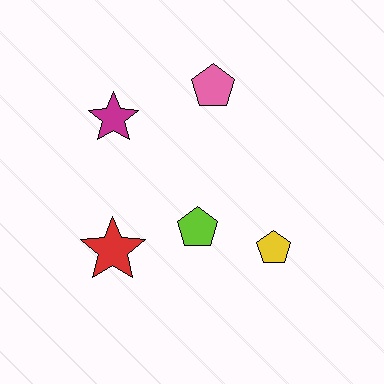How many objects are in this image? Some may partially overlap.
There are 5 objects.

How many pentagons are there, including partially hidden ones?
There are 3 pentagons.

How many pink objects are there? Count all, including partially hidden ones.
There is 1 pink object.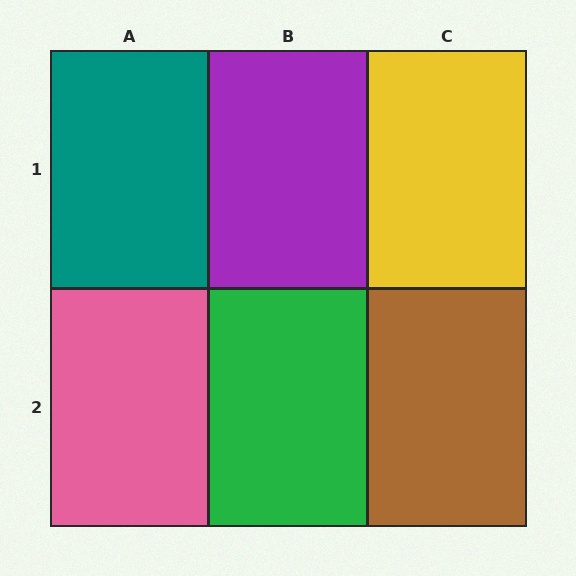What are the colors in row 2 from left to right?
Pink, green, brown.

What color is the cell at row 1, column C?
Yellow.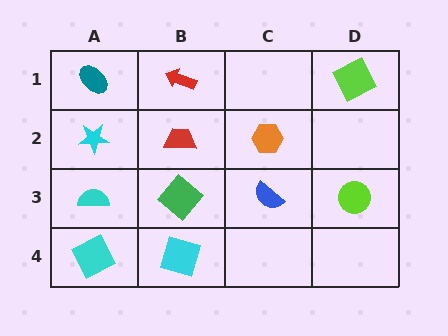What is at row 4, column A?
A cyan square.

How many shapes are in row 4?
2 shapes.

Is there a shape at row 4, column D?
No, that cell is empty.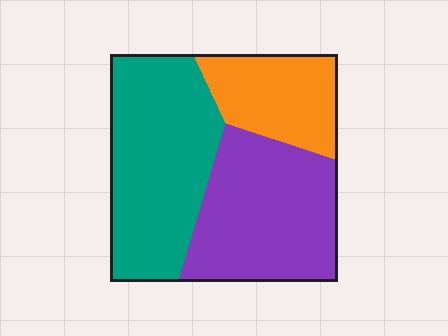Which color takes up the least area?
Orange, at roughly 20%.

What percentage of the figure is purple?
Purple takes up about three eighths (3/8) of the figure.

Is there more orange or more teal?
Teal.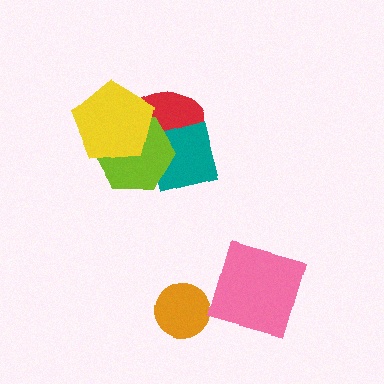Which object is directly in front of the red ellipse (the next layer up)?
The teal square is directly in front of the red ellipse.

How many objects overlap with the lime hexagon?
3 objects overlap with the lime hexagon.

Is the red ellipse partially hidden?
Yes, it is partially covered by another shape.